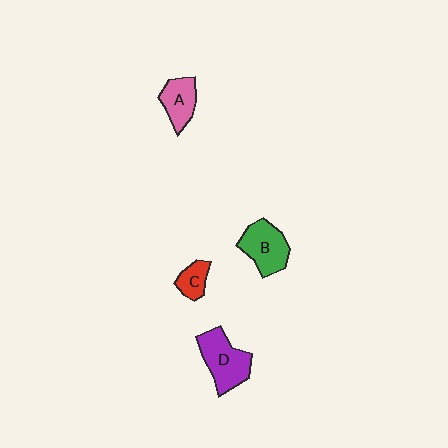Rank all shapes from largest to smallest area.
From largest to smallest: D (purple), B (green), A (pink), C (red).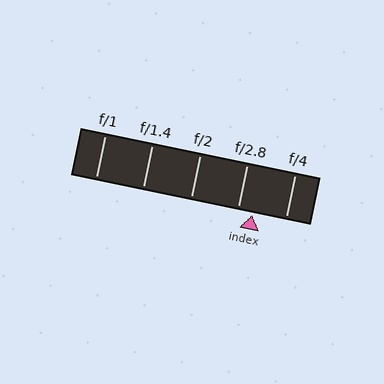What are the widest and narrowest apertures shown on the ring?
The widest aperture shown is f/1 and the narrowest is f/4.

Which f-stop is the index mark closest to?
The index mark is closest to f/2.8.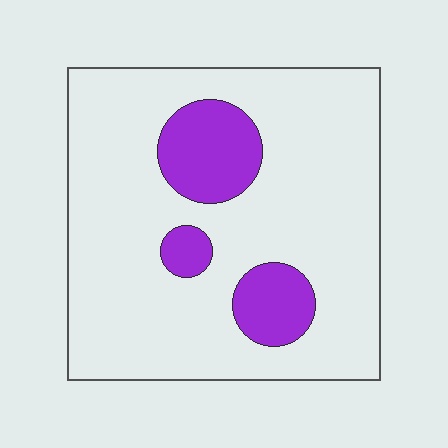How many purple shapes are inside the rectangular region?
3.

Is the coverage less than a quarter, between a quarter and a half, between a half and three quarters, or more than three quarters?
Less than a quarter.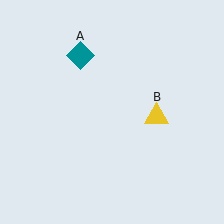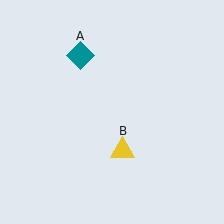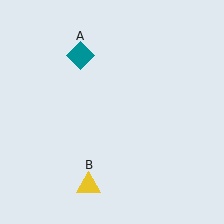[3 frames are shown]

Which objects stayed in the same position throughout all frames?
Teal diamond (object A) remained stationary.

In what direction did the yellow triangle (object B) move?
The yellow triangle (object B) moved down and to the left.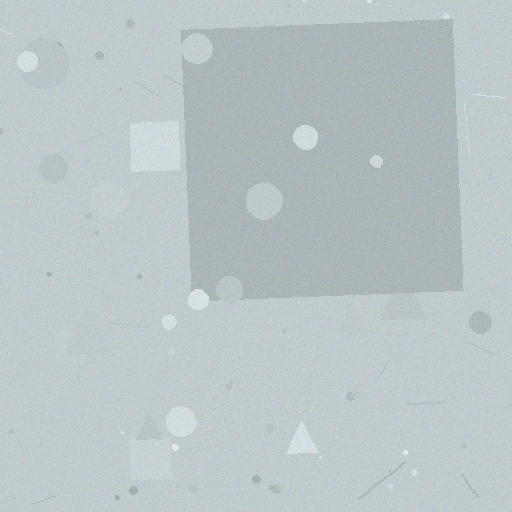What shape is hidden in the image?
A square is hidden in the image.